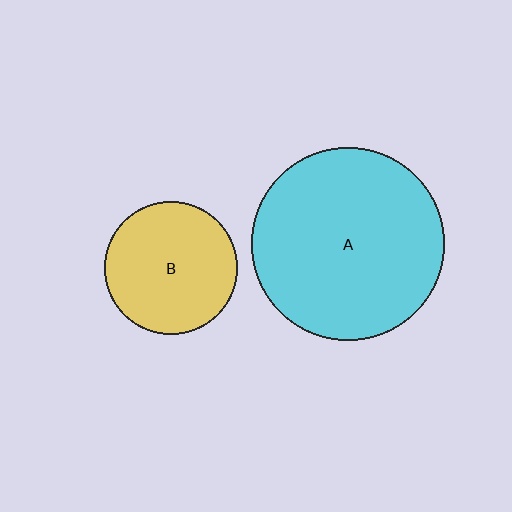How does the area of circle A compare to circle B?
Approximately 2.1 times.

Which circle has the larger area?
Circle A (cyan).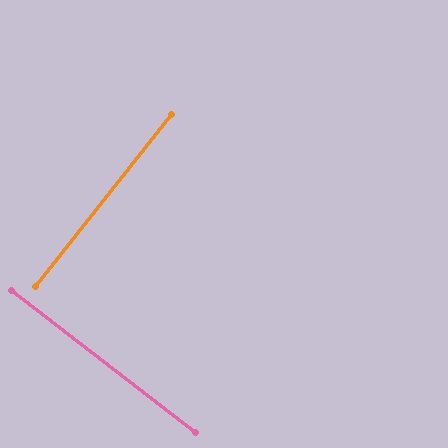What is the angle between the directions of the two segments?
Approximately 89 degrees.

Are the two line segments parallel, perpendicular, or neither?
Perpendicular — they meet at approximately 89°.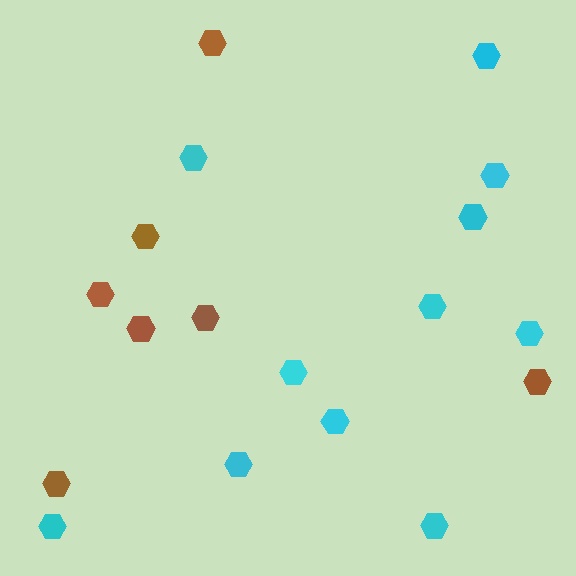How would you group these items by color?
There are 2 groups: one group of cyan hexagons (11) and one group of brown hexagons (7).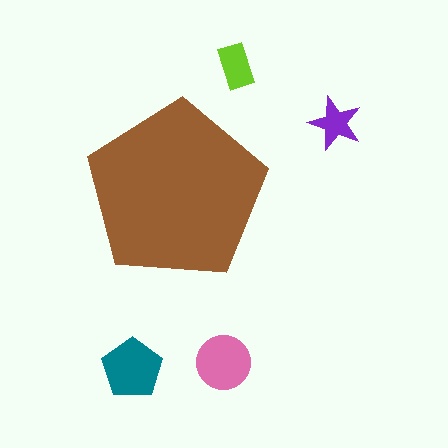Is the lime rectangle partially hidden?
No, the lime rectangle is fully visible.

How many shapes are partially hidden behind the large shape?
0 shapes are partially hidden.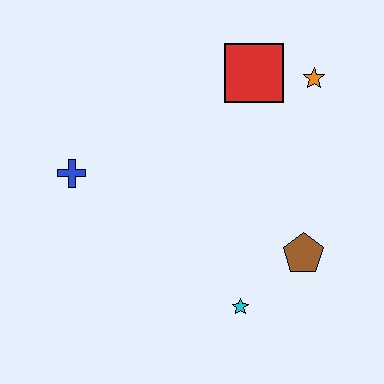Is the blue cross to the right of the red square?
No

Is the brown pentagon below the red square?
Yes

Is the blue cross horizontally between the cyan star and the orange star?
No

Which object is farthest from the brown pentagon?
The blue cross is farthest from the brown pentagon.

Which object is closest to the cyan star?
The brown pentagon is closest to the cyan star.